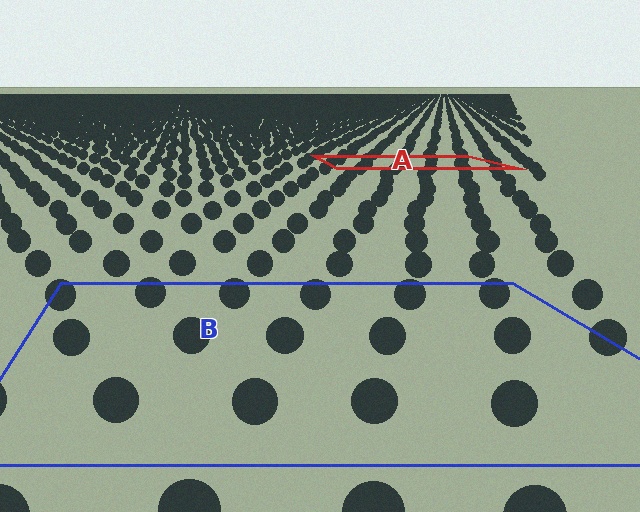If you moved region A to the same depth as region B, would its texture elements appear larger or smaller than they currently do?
They would appear larger. At a closer depth, the same texture elements are projected at a bigger on-screen size.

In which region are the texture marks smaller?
The texture marks are smaller in region A, because it is farther away.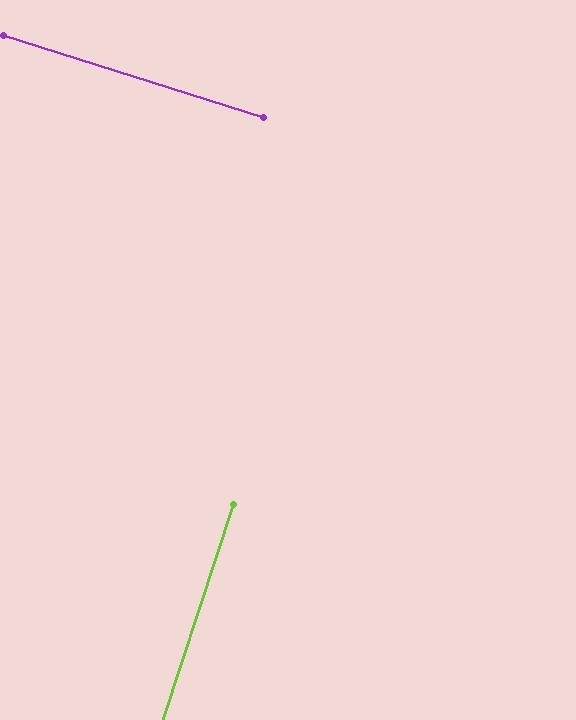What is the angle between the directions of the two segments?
Approximately 89 degrees.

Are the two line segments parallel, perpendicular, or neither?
Perpendicular — they meet at approximately 89°.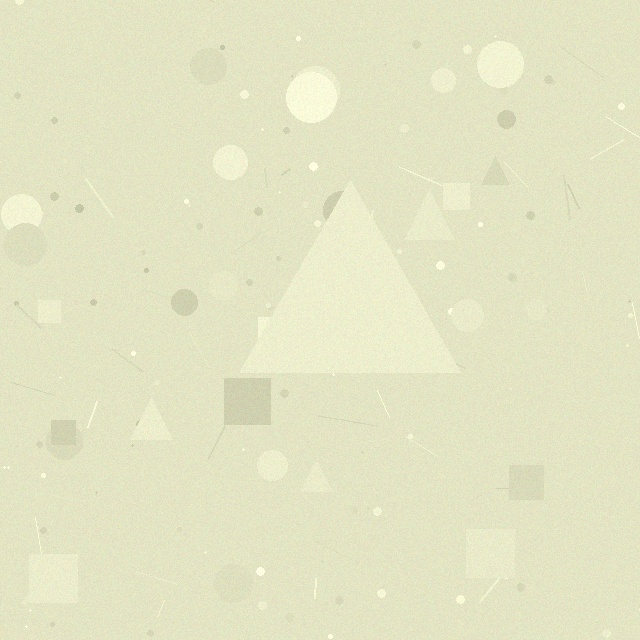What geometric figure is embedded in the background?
A triangle is embedded in the background.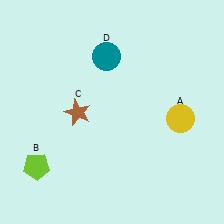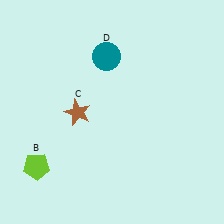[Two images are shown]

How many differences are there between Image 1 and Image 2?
There is 1 difference between the two images.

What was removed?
The yellow circle (A) was removed in Image 2.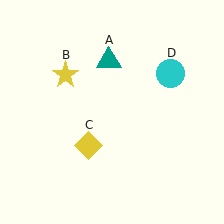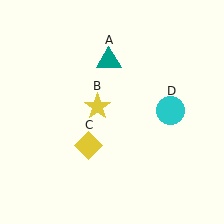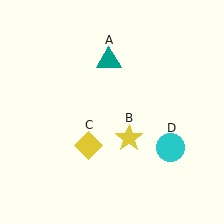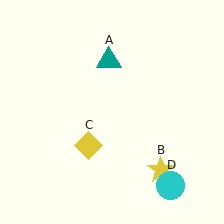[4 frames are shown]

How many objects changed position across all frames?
2 objects changed position: yellow star (object B), cyan circle (object D).